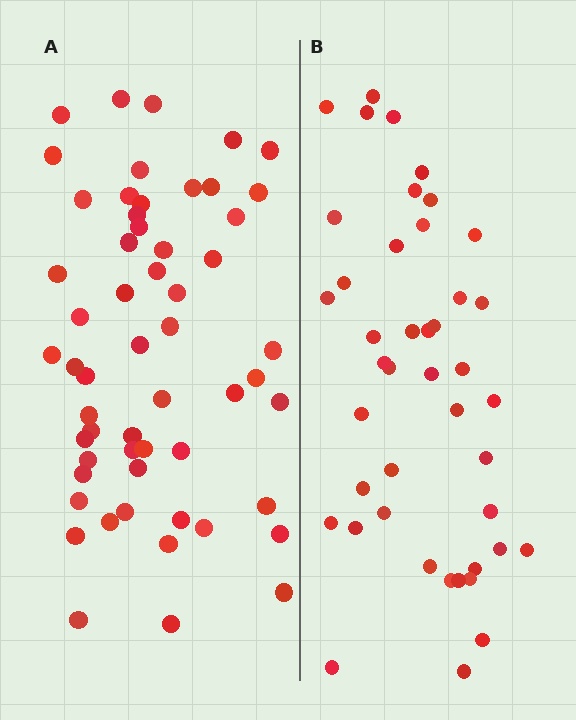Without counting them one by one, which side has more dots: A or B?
Region A (the left region) has more dots.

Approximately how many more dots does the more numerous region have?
Region A has approximately 15 more dots than region B.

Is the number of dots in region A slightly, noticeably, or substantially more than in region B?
Region A has noticeably more, but not dramatically so. The ratio is roughly 1.3 to 1.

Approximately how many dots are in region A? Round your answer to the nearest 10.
About 60 dots. (The exact count is 56, which rounds to 60.)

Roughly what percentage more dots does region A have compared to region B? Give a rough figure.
About 30% more.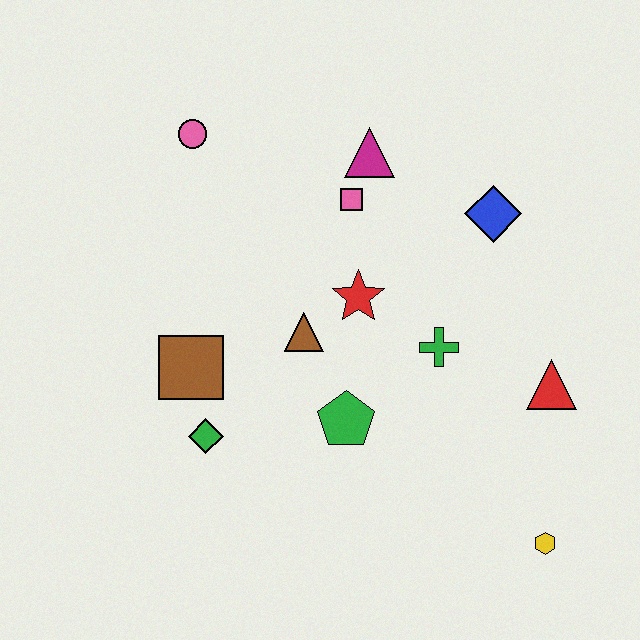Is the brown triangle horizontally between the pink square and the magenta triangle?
No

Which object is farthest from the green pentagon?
The pink circle is farthest from the green pentagon.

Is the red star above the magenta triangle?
No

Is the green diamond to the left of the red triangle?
Yes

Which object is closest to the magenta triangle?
The pink square is closest to the magenta triangle.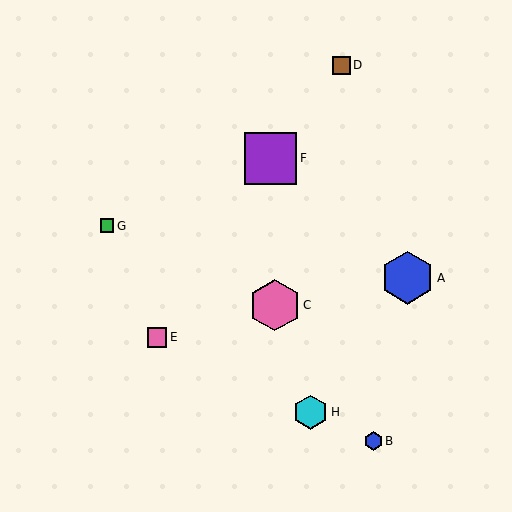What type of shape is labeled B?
Shape B is a blue hexagon.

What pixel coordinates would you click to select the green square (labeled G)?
Click at (107, 226) to select the green square G.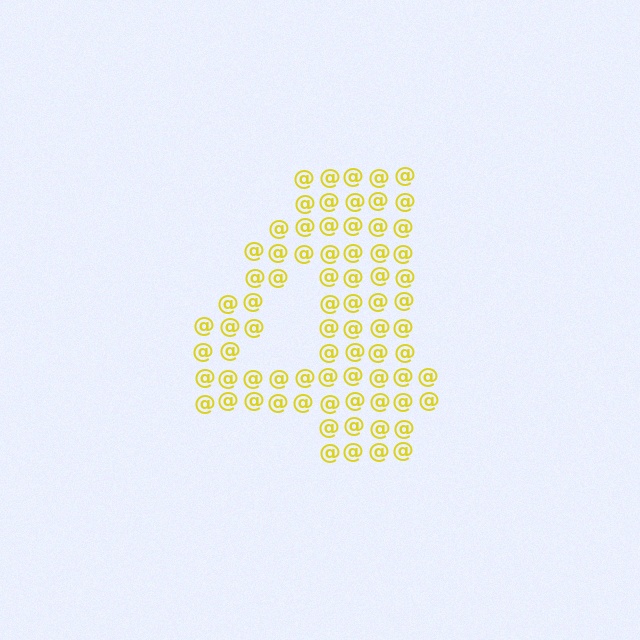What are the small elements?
The small elements are at signs.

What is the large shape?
The large shape is the digit 4.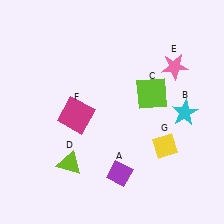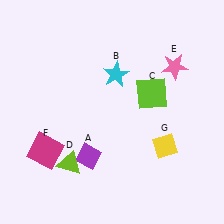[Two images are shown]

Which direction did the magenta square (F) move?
The magenta square (F) moved down.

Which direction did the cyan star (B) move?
The cyan star (B) moved left.